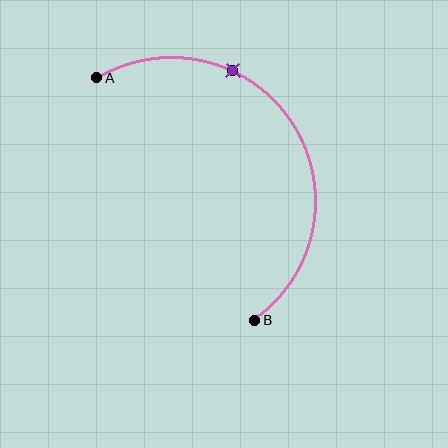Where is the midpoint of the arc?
The arc midpoint is the point on the curve farthest from the straight line joining A and B. It sits to the right of that line.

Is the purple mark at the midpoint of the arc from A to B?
No. The purple mark lies on the arc but is closer to endpoint A. The arc midpoint would be at the point on the curve equidistant along the arc from both A and B.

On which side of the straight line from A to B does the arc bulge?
The arc bulges to the right of the straight line connecting A and B.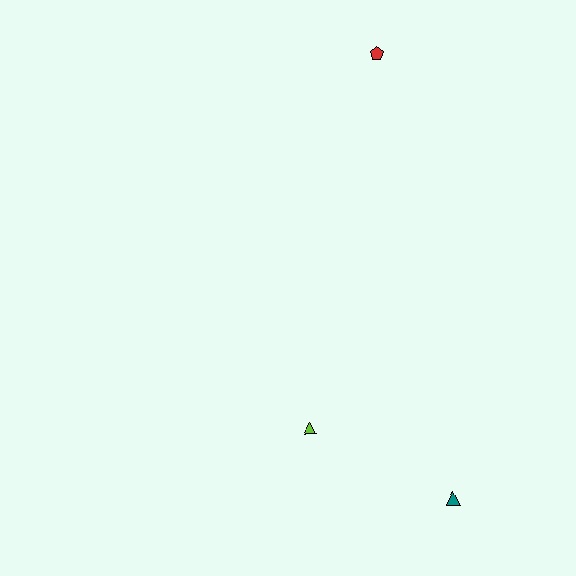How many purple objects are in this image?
There are no purple objects.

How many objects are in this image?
There are 3 objects.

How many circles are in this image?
There are no circles.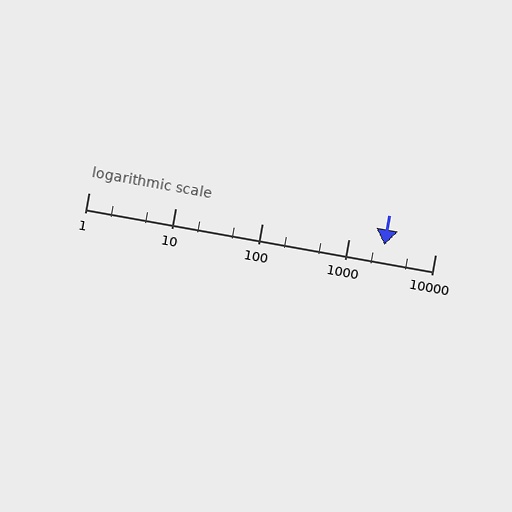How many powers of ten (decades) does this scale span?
The scale spans 4 decades, from 1 to 10000.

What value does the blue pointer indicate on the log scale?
The pointer indicates approximately 2600.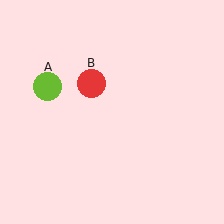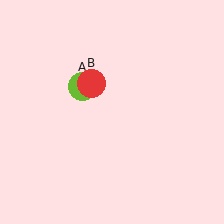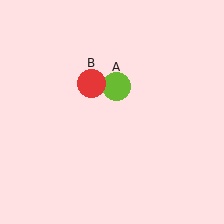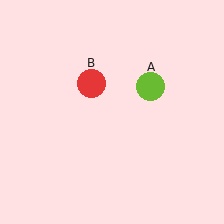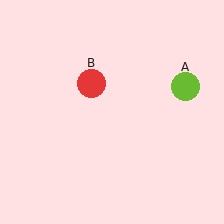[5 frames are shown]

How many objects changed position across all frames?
1 object changed position: lime circle (object A).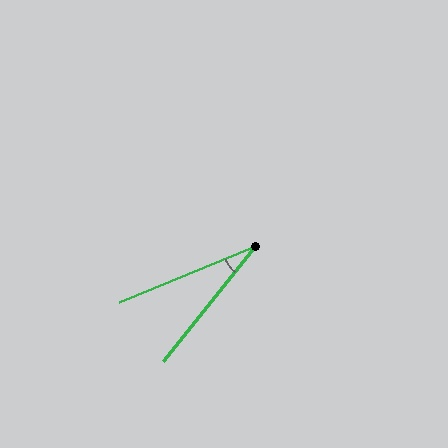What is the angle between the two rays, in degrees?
Approximately 29 degrees.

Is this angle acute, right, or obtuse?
It is acute.